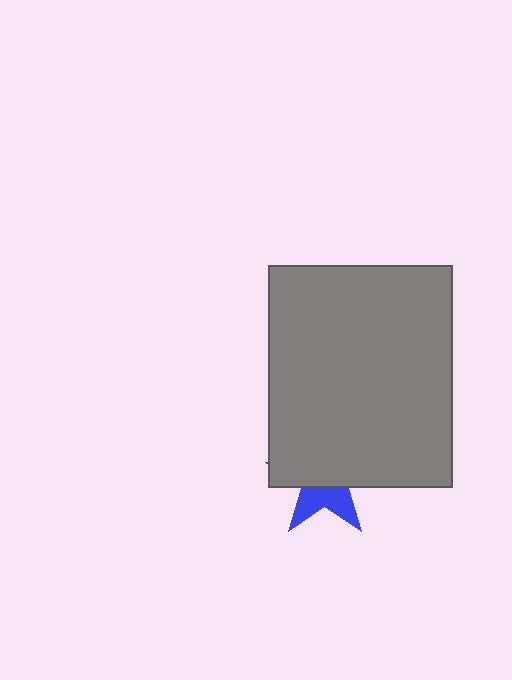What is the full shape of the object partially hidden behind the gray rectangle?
The partially hidden object is a blue star.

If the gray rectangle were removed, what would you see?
You would see the complete blue star.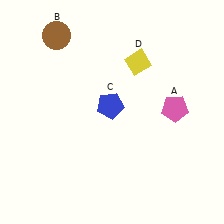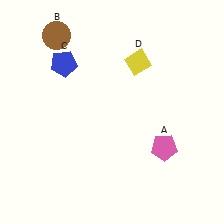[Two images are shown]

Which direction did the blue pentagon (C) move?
The blue pentagon (C) moved left.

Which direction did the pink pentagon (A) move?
The pink pentagon (A) moved down.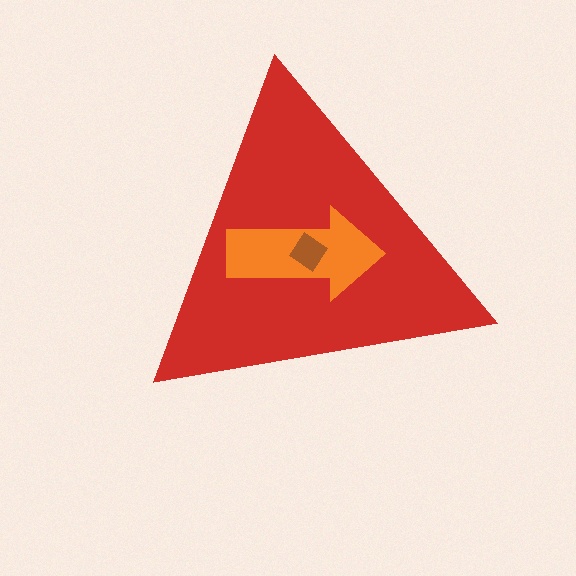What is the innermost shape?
The brown diamond.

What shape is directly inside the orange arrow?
The brown diamond.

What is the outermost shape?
The red triangle.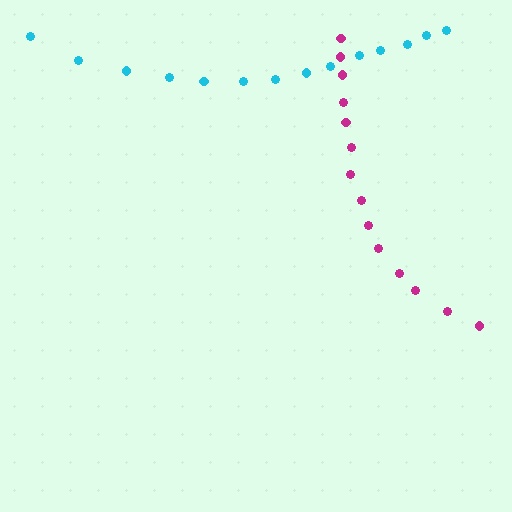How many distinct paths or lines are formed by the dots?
There are 2 distinct paths.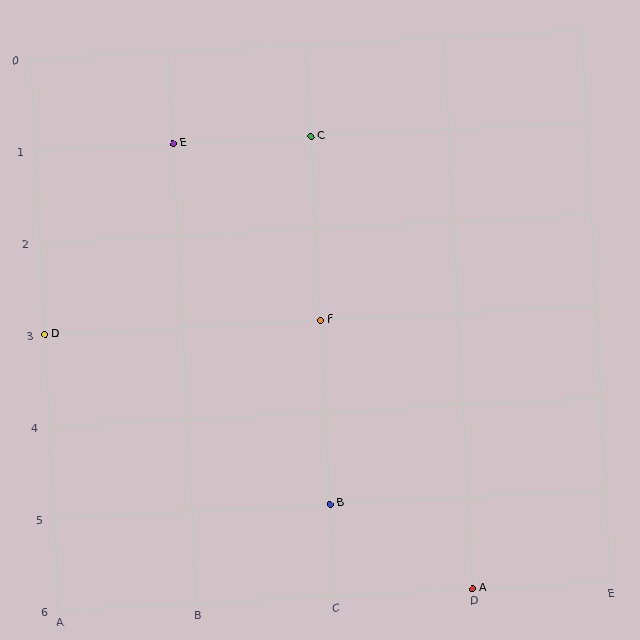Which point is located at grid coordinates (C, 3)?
Point F is at (C, 3).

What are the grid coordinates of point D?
Point D is at grid coordinates (A, 3).